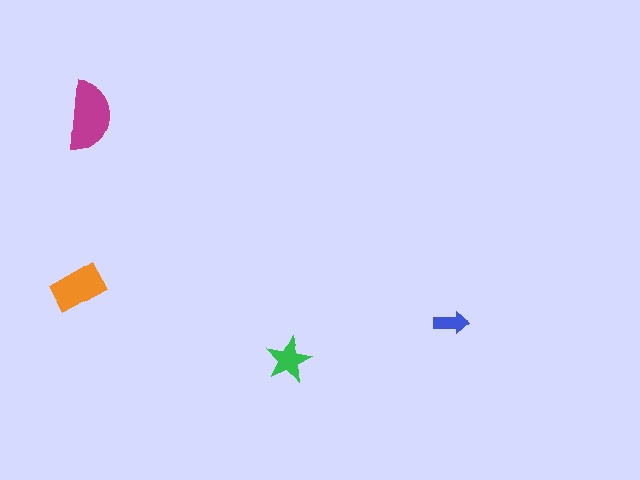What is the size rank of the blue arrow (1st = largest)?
4th.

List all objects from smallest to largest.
The blue arrow, the green star, the orange rectangle, the magenta semicircle.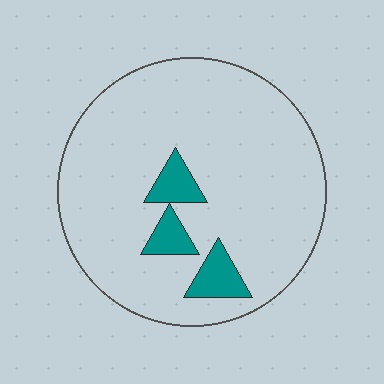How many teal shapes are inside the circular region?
3.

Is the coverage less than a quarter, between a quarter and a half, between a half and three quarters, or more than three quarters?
Less than a quarter.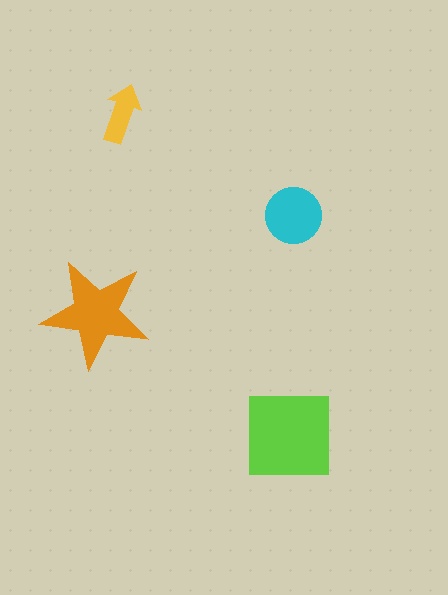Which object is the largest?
The lime square.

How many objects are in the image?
There are 4 objects in the image.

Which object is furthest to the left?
The orange star is leftmost.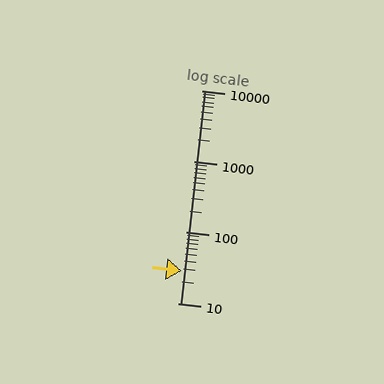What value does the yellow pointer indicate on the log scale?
The pointer indicates approximately 29.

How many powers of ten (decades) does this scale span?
The scale spans 3 decades, from 10 to 10000.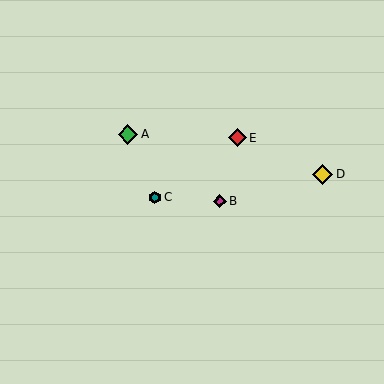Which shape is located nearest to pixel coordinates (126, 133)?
The green diamond (labeled A) at (128, 134) is nearest to that location.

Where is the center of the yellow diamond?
The center of the yellow diamond is at (323, 174).